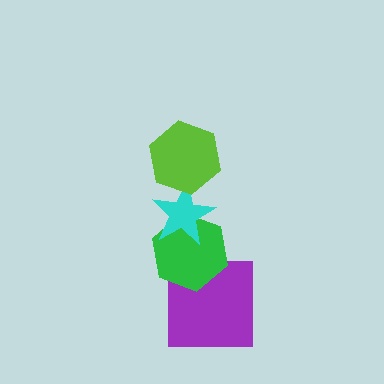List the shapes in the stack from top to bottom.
From top to bottom: the lime hexagon, the cyan star, the green hexagon, the purple square.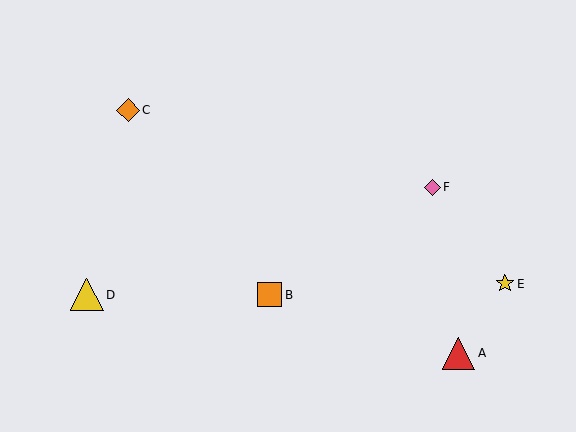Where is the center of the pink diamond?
The center of the pink diamond is at (433, 187).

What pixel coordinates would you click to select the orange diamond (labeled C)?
Click at (128, 110) to select the orange diamond C.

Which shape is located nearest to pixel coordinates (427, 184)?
The pink diamond (labeled F) at (433, 187) is nearest to that location.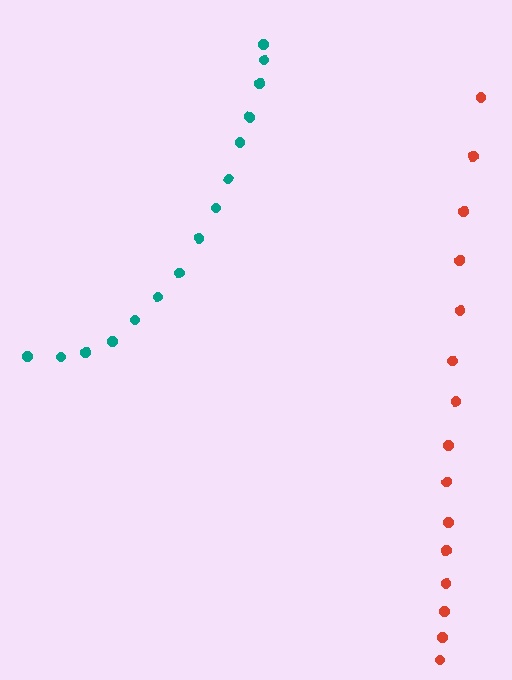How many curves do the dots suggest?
There are 2 distinct paths.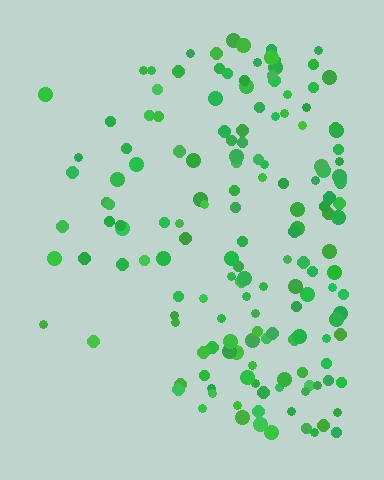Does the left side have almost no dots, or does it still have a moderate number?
Still a moderate number, just noticeably fewer than the right.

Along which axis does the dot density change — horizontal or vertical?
Horizontal.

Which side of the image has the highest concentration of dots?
The right.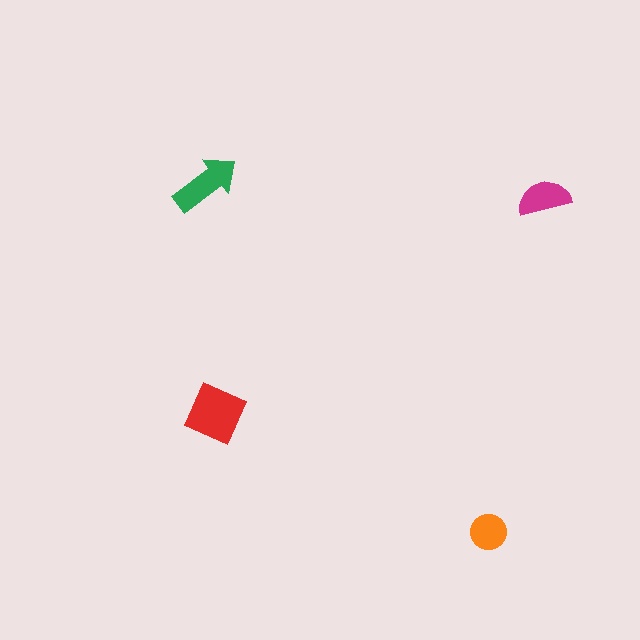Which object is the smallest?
The orange circle.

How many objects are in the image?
There are 4 objects in the image.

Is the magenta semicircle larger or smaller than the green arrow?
Smaller.